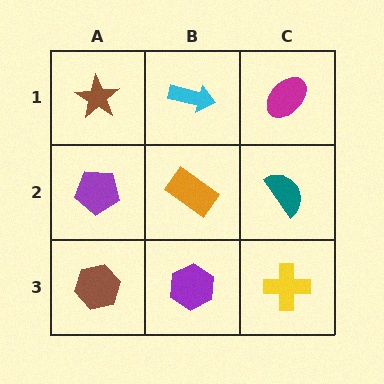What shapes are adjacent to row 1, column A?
A purple pentagon (row 2, column A), a cyan arrow (row 1, column B).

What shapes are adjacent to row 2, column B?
A cyan arrow (row 1, column B), a purple hexagon (row 3, column B), a purple pentagon (row 2, column A), a teal semicircle (row 2, column C).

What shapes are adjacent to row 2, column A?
A brown star (row 1, column A), a brown hexagon (row 3, column A), an orange rectangle (row 2, column B).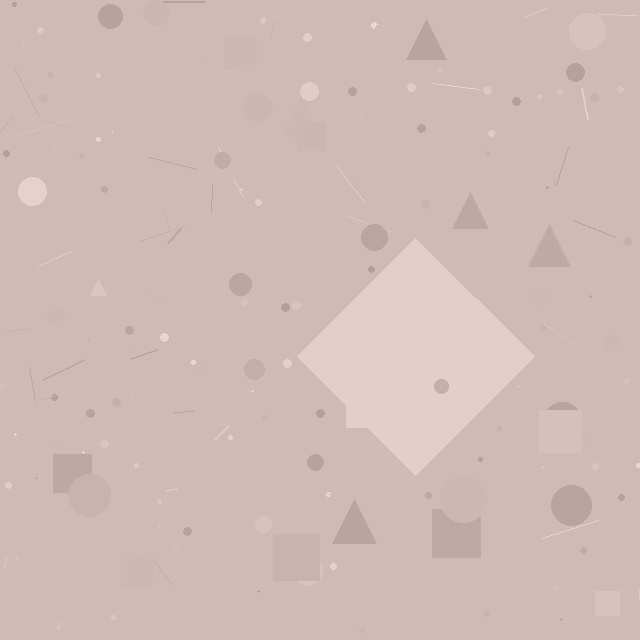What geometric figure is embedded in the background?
A diamond is embedded in the background.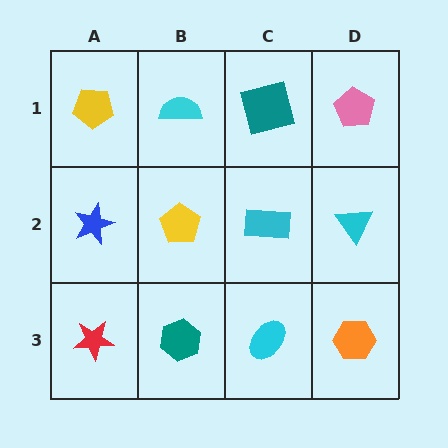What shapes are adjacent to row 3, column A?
A blue star (row 2, column A), a teal hexagon (row 3, column B).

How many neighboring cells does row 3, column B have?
3.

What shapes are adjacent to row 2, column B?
A cyan semicircle (row 1, column B), a teal hexagon (row 3, column B), a blue star (row 2, column A), a cyan rectangle (row 2, column C).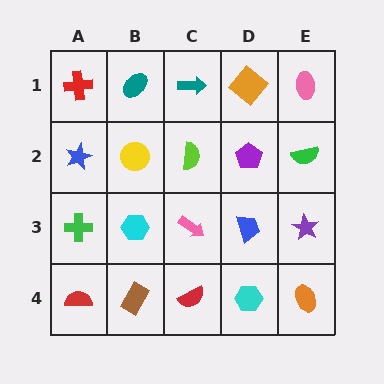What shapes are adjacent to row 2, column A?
A red cross (row 1, column A), a green cross (row 3, column A), a yellow circle (row 2, column B).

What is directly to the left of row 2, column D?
A lime semicircle.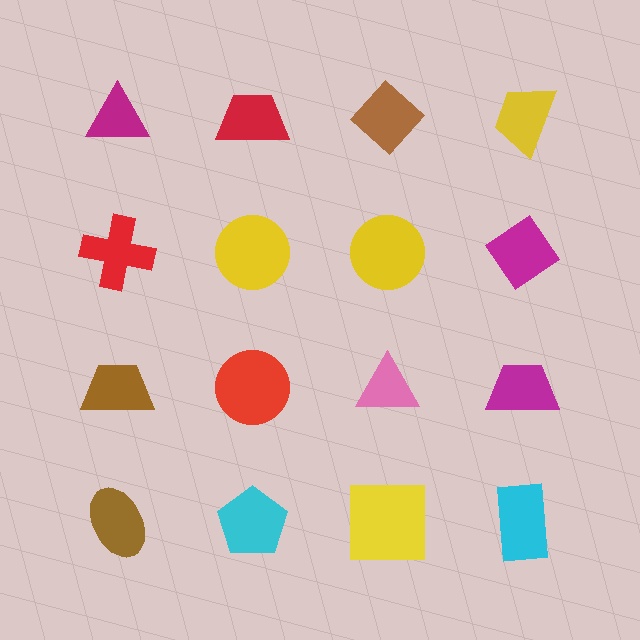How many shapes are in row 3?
4 shapes.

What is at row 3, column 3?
A pink triangle.